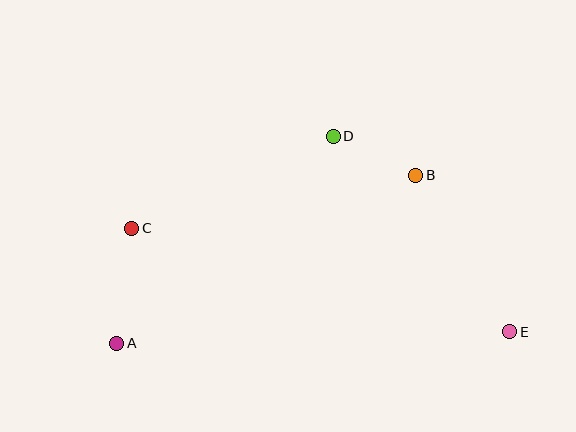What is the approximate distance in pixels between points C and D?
The distance between C and D is approximately 221 pixels.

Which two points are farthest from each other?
Points A and E are farthest from each other.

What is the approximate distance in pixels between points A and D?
The distance between A and D is approximately 300 pixels.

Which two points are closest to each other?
Points B and D are closest to each other.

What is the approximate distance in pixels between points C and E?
The distance between C and E is approximately 392 pixels.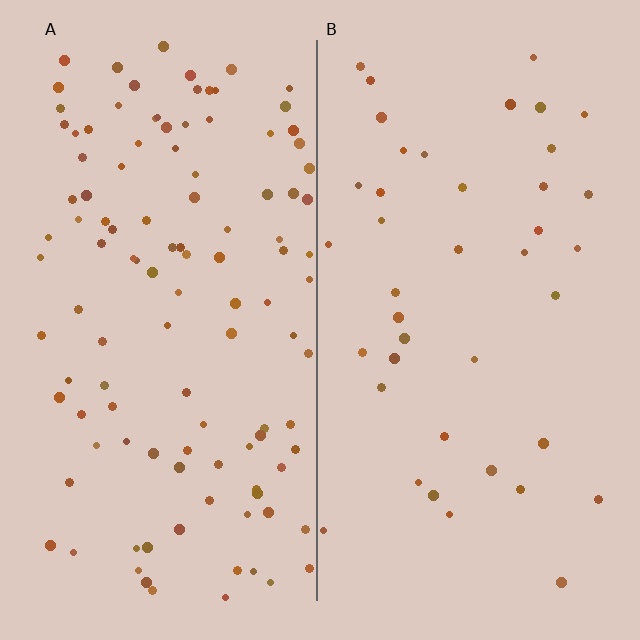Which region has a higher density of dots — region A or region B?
A (the left).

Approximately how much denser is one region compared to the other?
Approximately 2.8× — region A over region B.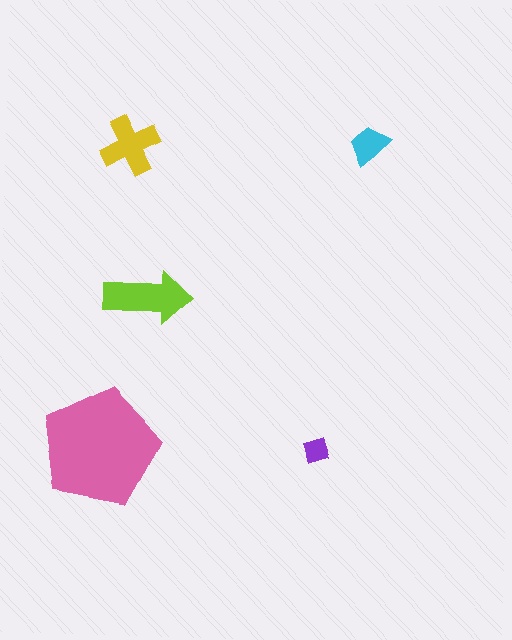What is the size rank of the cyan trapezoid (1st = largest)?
4th.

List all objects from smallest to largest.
The purple diamond, the cyan trapezoid, the yellow cross, the lime arrow, the pink pentagon.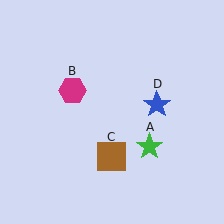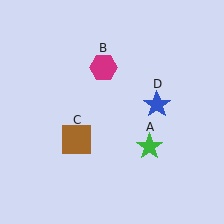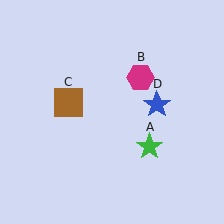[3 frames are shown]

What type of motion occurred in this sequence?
The magenta hexagon (object B), brown square (object C) rotated clockwise around the center of the scene.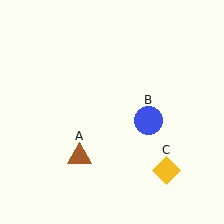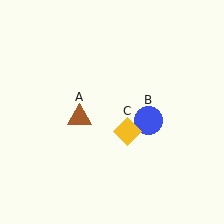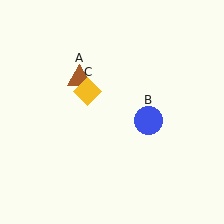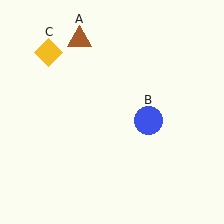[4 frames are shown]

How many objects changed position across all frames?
2 objects changed position: brown triangle (object A), yellow diamond (object C).